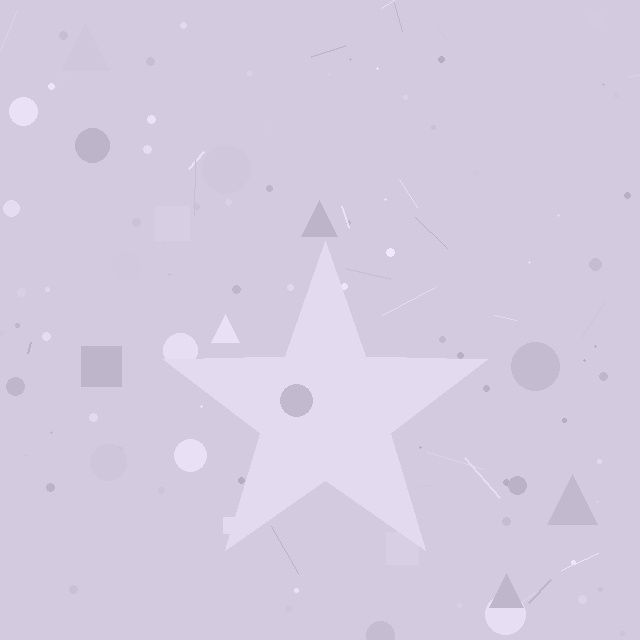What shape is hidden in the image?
A star is hidden in the image.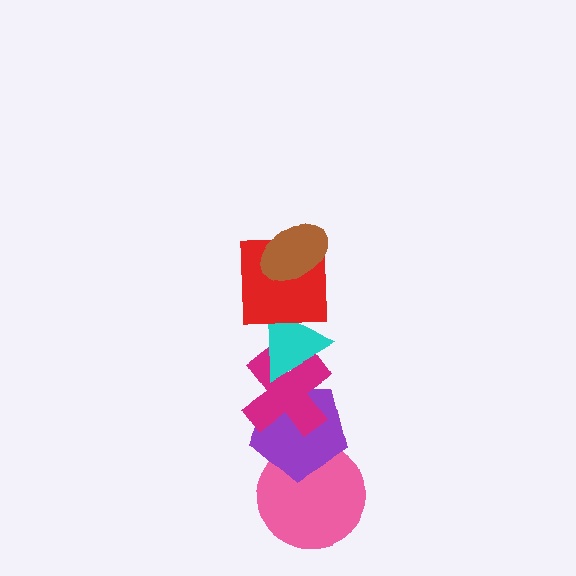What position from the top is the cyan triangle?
The cyan triangle is 3rd from the top.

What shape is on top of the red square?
The brown ellipse is on top of the red square.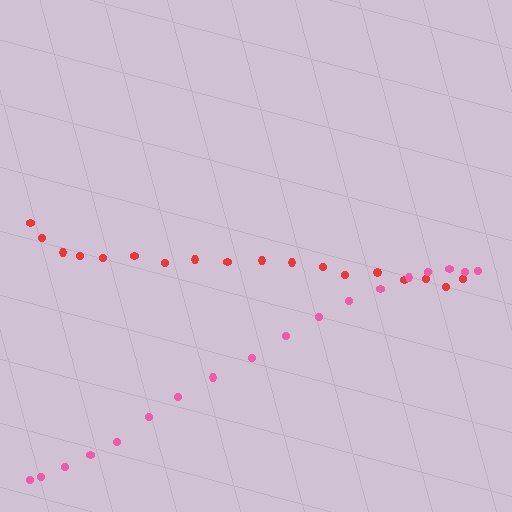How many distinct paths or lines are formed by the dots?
There are 2 distinct paths.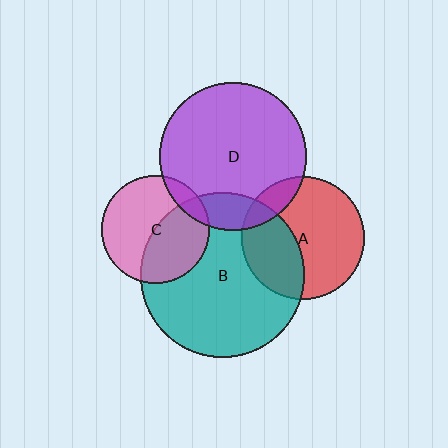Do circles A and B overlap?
Yes.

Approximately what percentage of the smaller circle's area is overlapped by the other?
Approximately 35%.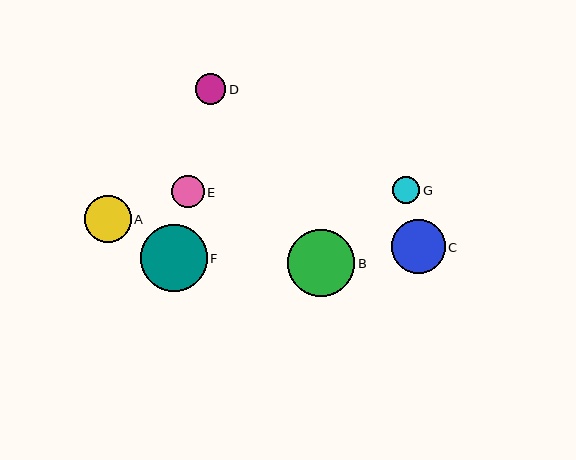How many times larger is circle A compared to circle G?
Circle A is approximately 1.7 times the size of circle G.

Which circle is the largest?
Circle B is the largest with a size of approximately 67 pixels.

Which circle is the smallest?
Circle G is the smallest with a size of approximately 28 pixels.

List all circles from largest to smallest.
From largest to smallest: B, F, C, A, E, D, G.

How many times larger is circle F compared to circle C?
Circle F is approximately 1.2 times the size of circle C.